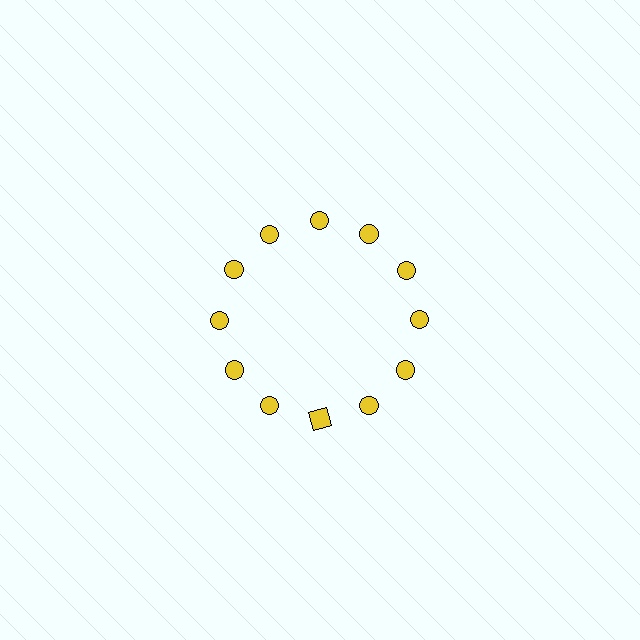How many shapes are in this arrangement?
There are 12 shapes arranged in a ring pattern.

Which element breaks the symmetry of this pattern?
The yellow square at roughly the 6 o'clock position breaks the symmetry. All other shapes are yellow circles.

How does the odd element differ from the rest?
It has a different shape: square instead of circle.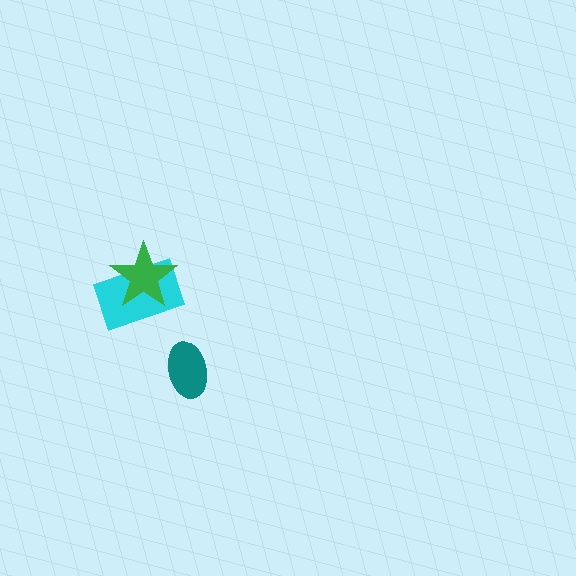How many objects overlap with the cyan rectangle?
1 object overlaps with the cyan rectangle.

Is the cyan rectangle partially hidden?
Yes, it is partially covered by another shape.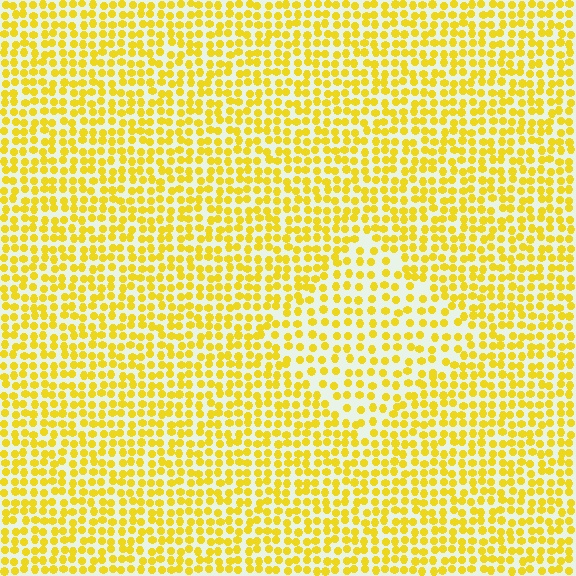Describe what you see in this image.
The image contains small yellow elements arranged at two different densities. A diamond-shaped region is visible where the elements are less densely packed than the surrounding area.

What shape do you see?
I see a diamond.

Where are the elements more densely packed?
The elements are more densely packed outside the diamond boundary.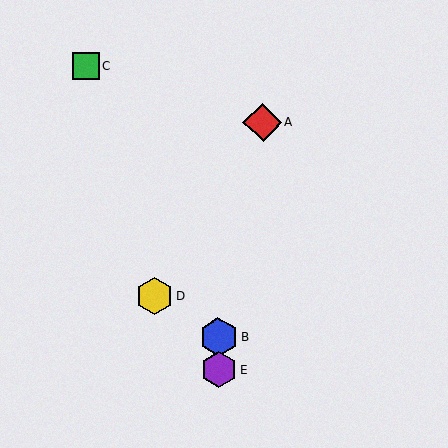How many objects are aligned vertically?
2 objects (B, E) are aligned vertically.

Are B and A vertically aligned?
No, B is at x≈219 and A is at x≈263.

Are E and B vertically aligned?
Yes, both are at x≈219.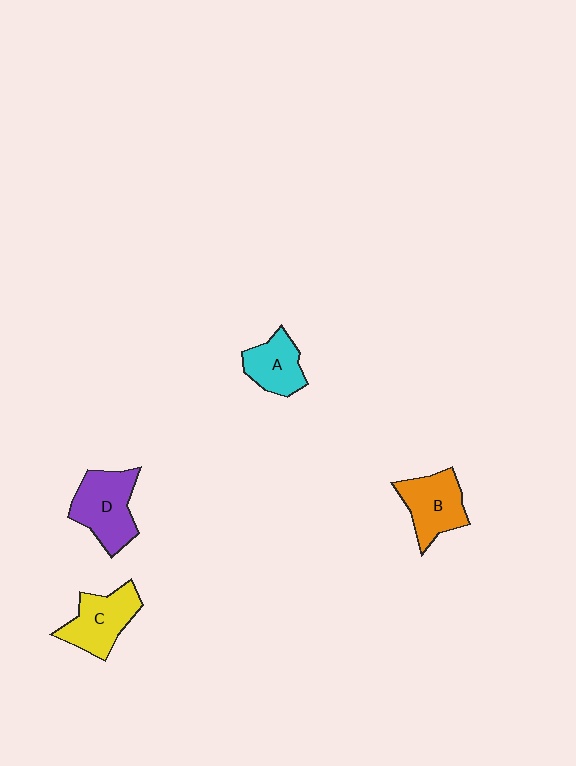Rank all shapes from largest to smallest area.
From largest to smallest: D (purple), C (yellow), B (orange), A (cyan).